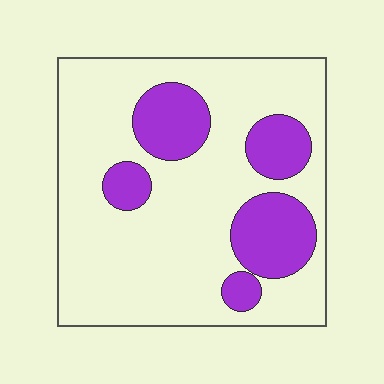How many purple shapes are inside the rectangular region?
5.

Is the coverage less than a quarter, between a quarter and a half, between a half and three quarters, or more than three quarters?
Less than a quarter.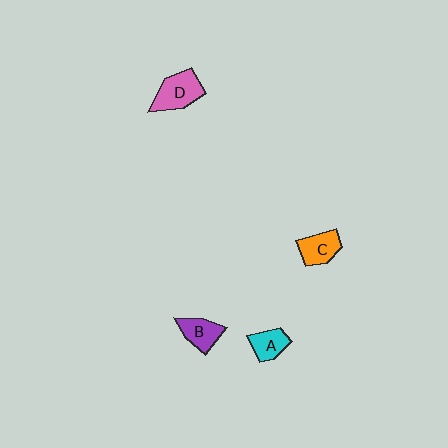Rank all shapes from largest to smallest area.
From largest to smallest: D (pink), C (orange), B (purple), A (cyan).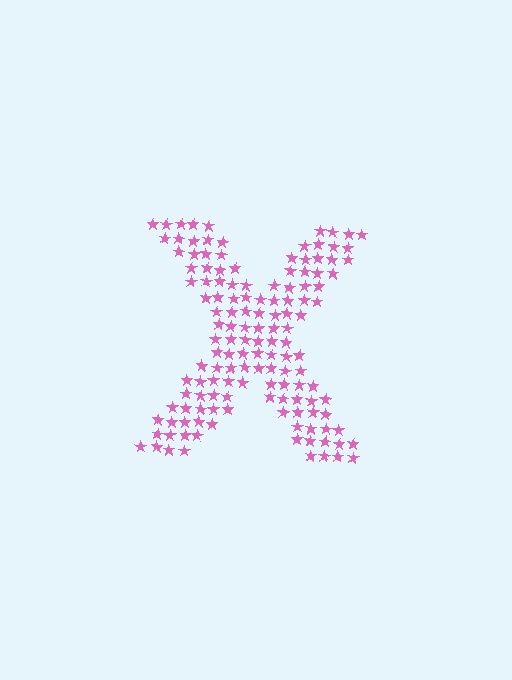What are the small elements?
The small elements are stars.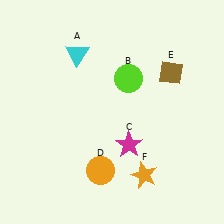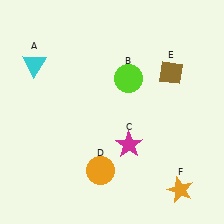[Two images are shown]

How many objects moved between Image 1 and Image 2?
2 objects moved between the two images.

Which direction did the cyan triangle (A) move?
The cyan triangle (A) moved left.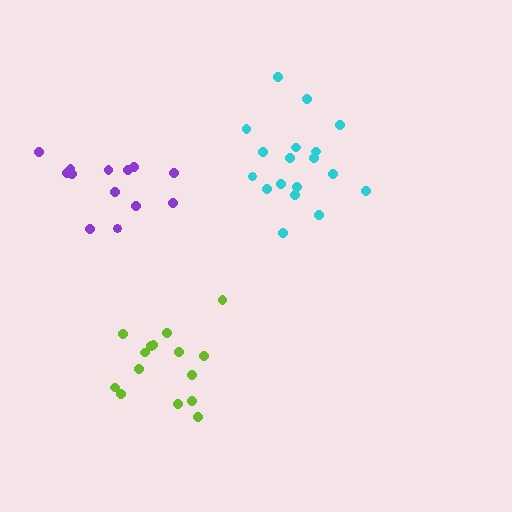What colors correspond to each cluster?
The clusters are colored: purple, lime, cyan.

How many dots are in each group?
Group 1: 13 dots, Group 2: 15 dots, Group 3: 18 dots (46 total).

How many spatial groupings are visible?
There are 3 spatial groupings.